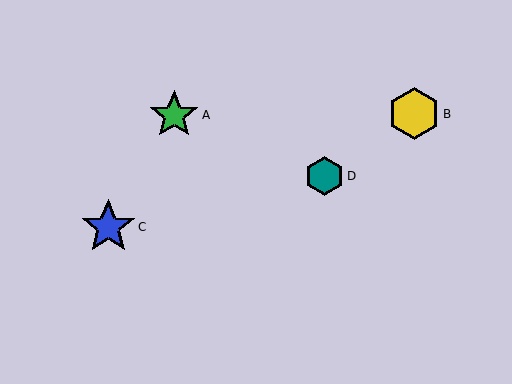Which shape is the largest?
The blue star (labeled C) is the largest.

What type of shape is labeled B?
Shape B is a yellow hexagon.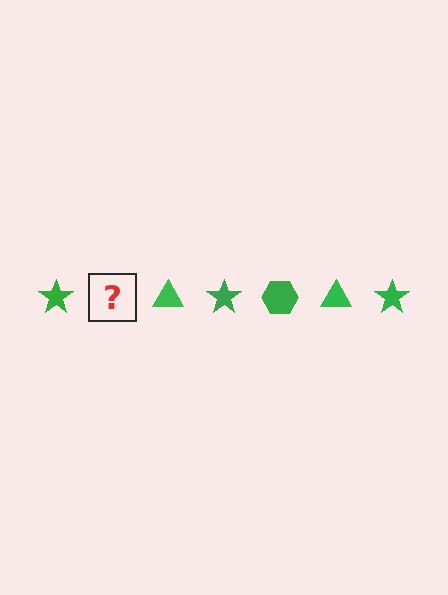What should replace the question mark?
The question mark should be replaced with a green hexagon.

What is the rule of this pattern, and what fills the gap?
The rule is that the pattern cycles through star, hexagon, triangle shapes in green. The gap should be filled with a green hexagon.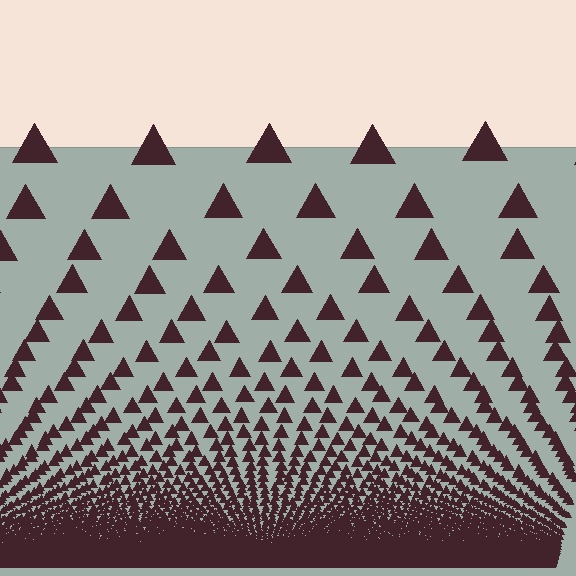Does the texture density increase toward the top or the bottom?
Density increases toward the bottom.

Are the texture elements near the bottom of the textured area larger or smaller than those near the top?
Smaller. The gradient is inverted — elements near the bottom are smaller and denser.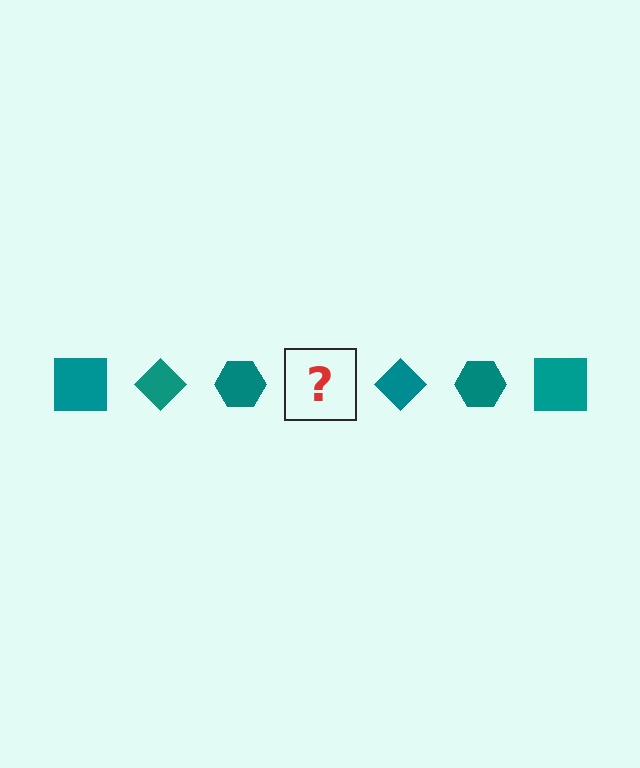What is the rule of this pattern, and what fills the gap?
The rule is that the pattern cycles through square, diamond, hexagon shapes in teal. The gap should be filled with a teal square.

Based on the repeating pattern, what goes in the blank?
The blank should be a teal square.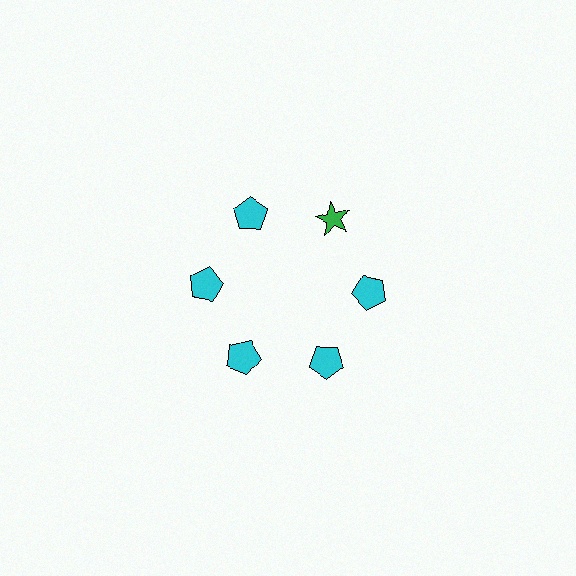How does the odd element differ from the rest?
It differs in both color (green instead of cyan) and shape (star instead of pentagon).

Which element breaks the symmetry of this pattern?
The green star at roughly the 1 o'clock position breaks the symmetry. All other shapes are cyan pentagons.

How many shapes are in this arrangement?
There are 6 shapes arranged in a ring pattern.